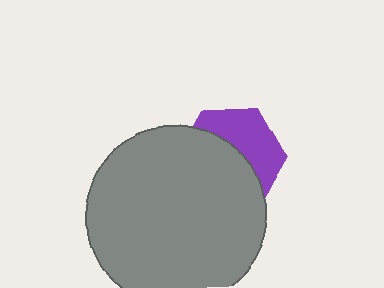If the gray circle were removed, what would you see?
You would see the complete purple hexagon.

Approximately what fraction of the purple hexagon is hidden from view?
Roughly 58% of the purple hexagon is hidden behind the gray circle.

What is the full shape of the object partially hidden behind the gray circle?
The partially hidden object is a purple hexagon.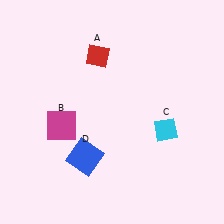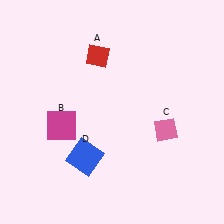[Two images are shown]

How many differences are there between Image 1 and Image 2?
There is 1 difference between the two images.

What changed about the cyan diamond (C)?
In Image 1, C is cyan. In Image 2, it changed to pink.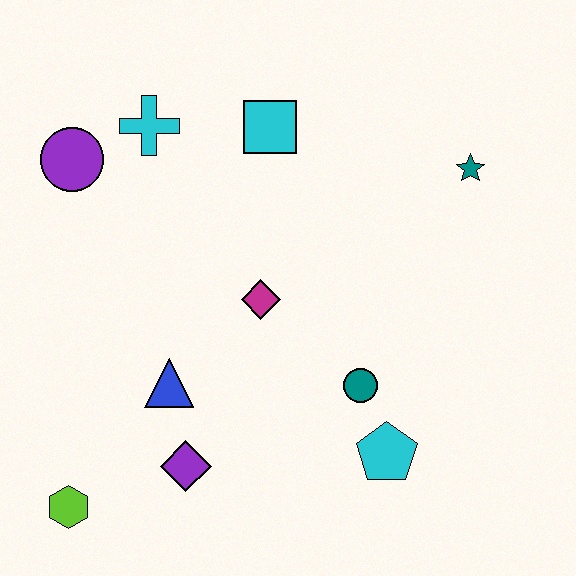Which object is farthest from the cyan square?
The lime hexagon is farthest from the cyan square.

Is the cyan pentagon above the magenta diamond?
No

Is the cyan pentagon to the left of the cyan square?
No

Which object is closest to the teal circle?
The cyan pentagon is closest to the teal circle.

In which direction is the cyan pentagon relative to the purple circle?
The cyan pentagon is to the right of the purple circle.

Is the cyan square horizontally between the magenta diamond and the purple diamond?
No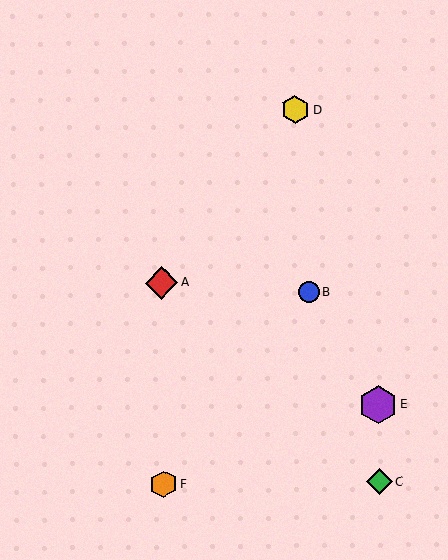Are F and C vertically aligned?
No, F is at x≈163 and C is at x≈379.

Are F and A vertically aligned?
Yes, both are at x≈163.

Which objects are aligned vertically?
Objects A, F are aligned vertically.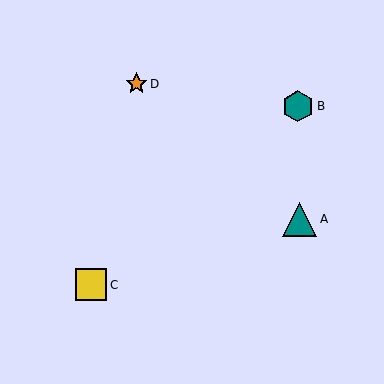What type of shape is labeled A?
Shape A is a teal triangle.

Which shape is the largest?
The teal triangle (labeled A) is the largest.